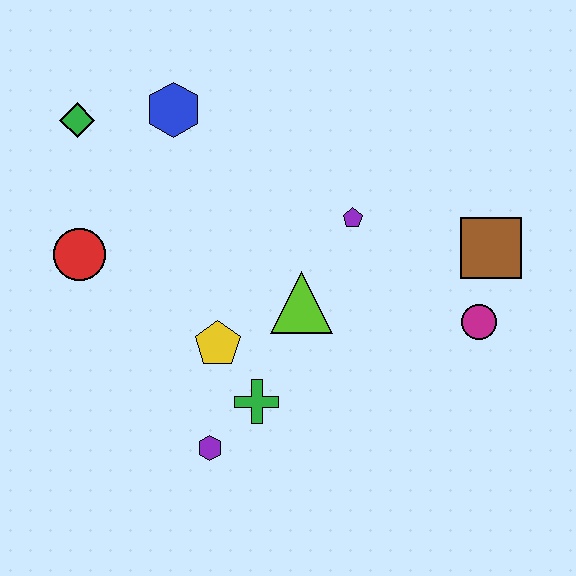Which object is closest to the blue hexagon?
The green diamond is closest to the blue hexagon.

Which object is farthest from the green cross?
The green diamond is farthest from the green cross.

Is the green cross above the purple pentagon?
No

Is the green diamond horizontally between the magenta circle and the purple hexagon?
No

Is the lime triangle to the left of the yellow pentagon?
No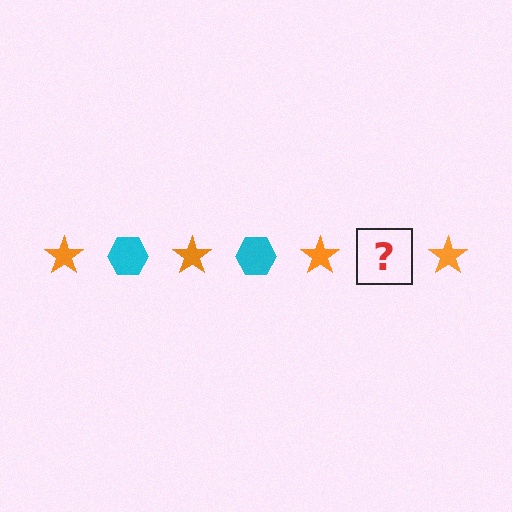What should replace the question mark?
The question mark should be replaced with a cyan hexagon.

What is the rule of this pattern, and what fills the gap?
The rule is that the pattern alternates between orange star and cyan hexagon. The gap should be filled with a cyan hexagon.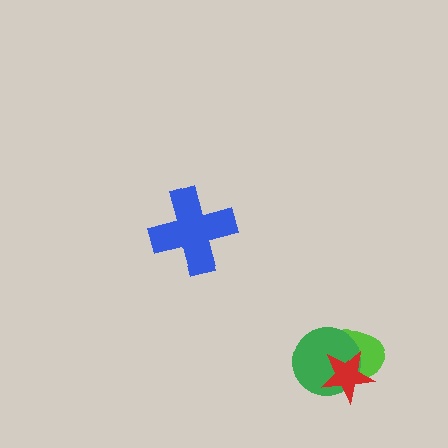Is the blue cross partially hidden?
No, no other shape covers it.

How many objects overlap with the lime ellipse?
2 objects overlap with the lime ellipse.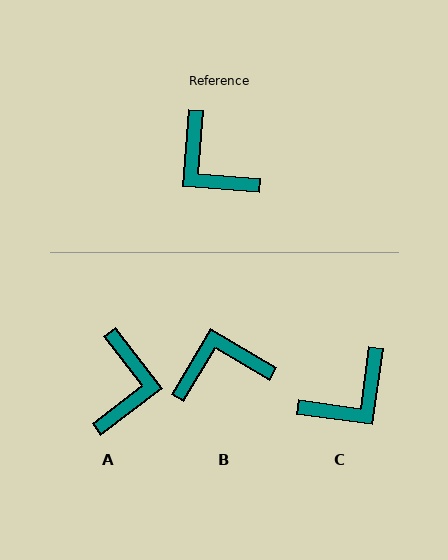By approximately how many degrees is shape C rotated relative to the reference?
Approximately 87 degrees counter-clockwise.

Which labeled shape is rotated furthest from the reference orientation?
A, about 132 degrees away.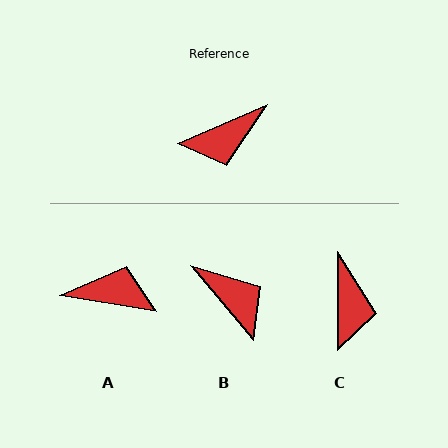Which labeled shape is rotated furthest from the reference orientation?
A, about 147 degrees away.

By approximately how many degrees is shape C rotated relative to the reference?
Approximately 67 degrees counter-clockwise.